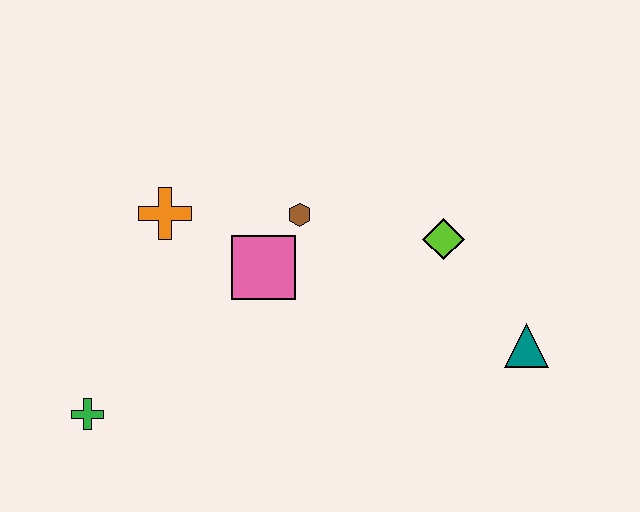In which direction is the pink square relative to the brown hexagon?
The pink square is below the brown hexagon.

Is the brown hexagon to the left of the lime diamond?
Yes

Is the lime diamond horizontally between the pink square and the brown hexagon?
No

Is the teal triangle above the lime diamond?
No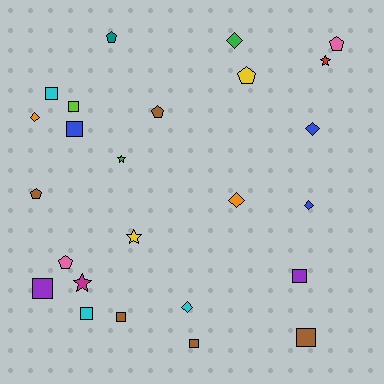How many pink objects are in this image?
There are 2 pink objects.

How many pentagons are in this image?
There are 6 pentagons.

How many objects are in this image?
There are 25 objects.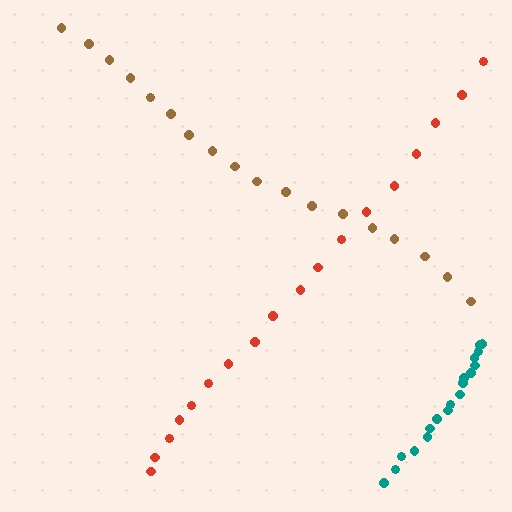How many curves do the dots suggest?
There are 3 distinct paths.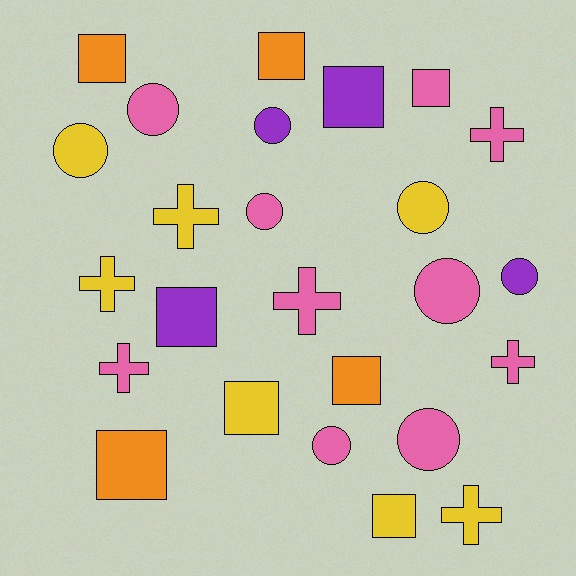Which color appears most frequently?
Pink, with 10 objects.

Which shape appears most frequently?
Circle, with 9 objects.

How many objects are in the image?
There are 25 objects.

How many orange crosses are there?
There are no orange crosses.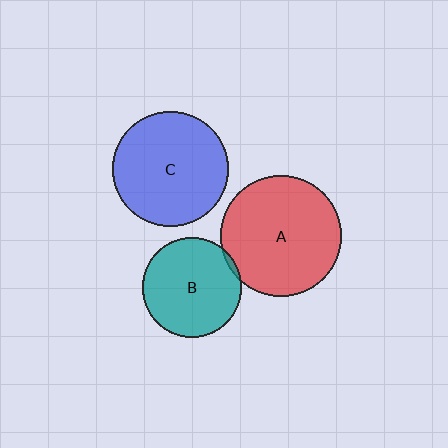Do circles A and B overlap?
Yes.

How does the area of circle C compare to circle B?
Approximately 1.3 times.